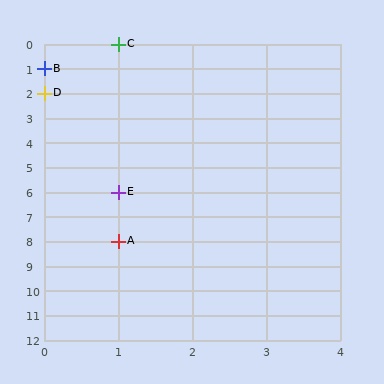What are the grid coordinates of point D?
Point D is at grid coordinates (0, 2).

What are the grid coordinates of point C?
Point C is at grid coordinates (1, 0).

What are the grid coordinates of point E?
Point E is at grid coordinates (1, 6).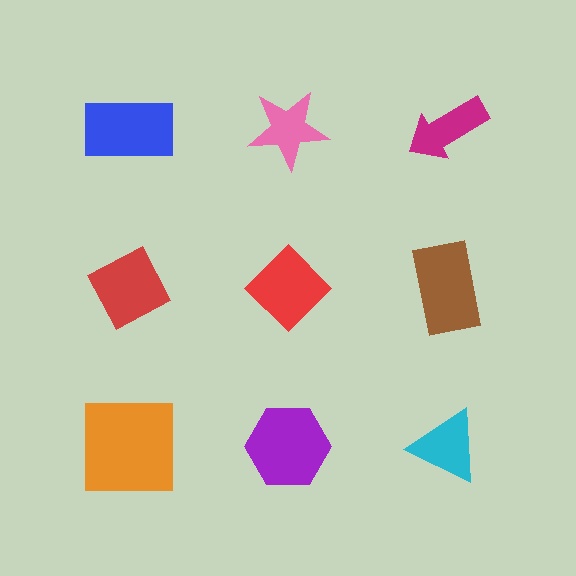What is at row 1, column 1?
A blue rectangle.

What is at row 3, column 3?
A cyan triangle.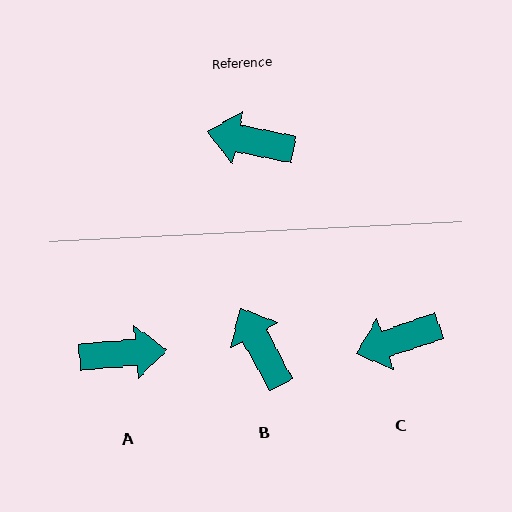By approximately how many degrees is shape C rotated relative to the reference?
Approximately 30 degrees counter-clockwise.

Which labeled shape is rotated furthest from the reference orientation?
A, about 164 degrees away.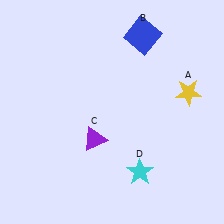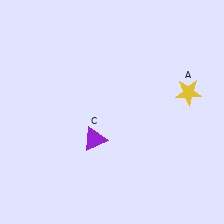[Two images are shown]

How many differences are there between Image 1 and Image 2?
There are 2 differences between the two images.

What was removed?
The cyan star (D), the blue square (B) were removed in Image 2.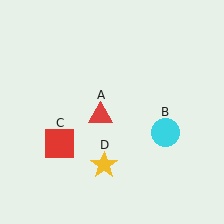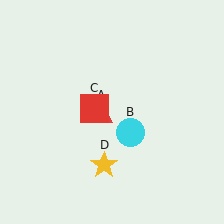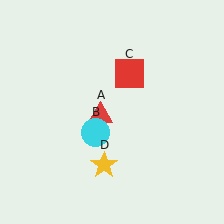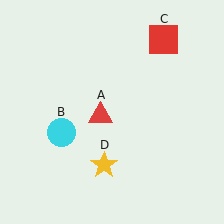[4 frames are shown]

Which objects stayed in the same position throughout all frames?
Red triangle (object A) and yellow star (object D) remained stationary.